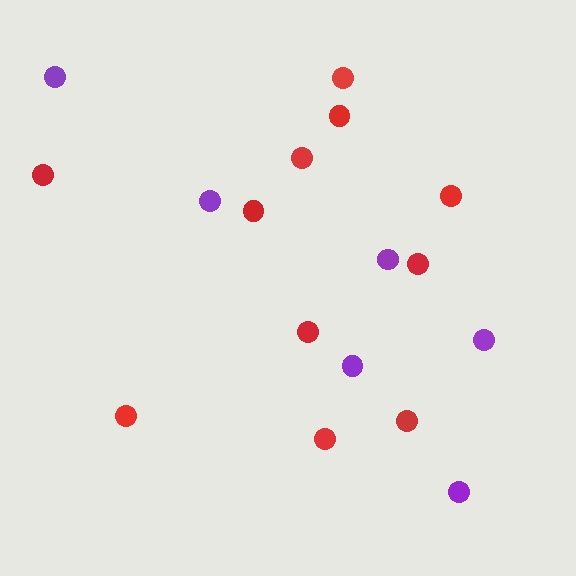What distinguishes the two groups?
There are 2 groups: one group of purple circles (6) and one group of red circles (11).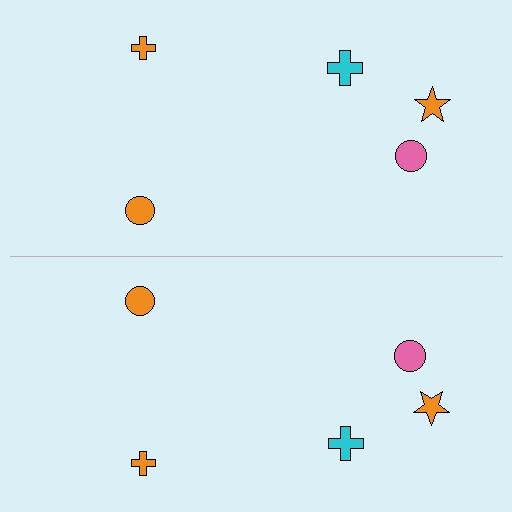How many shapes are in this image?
There are 10 shapes in this image.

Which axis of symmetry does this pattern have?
The pattern has a horizontal axis of symmetry running through the center of the image.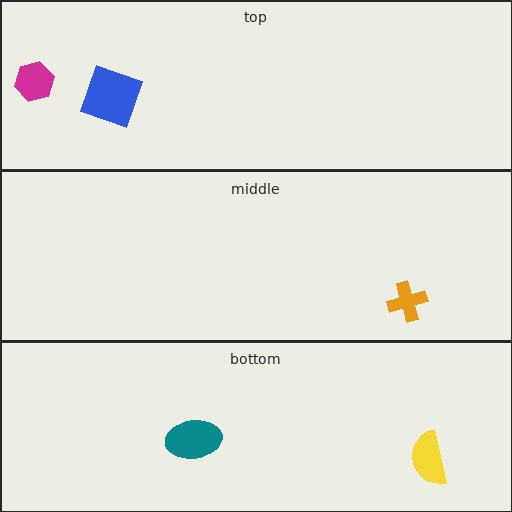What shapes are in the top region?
The blue square, the magenta hexagon.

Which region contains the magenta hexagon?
The top region.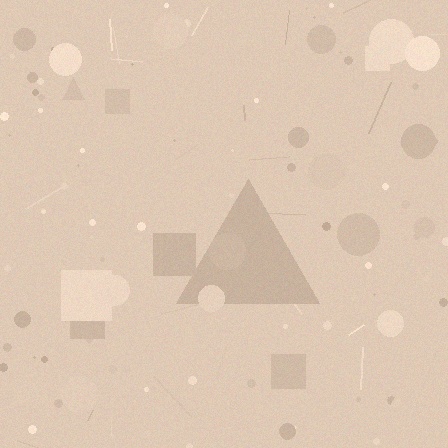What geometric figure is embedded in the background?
A triangle is embedded in the background.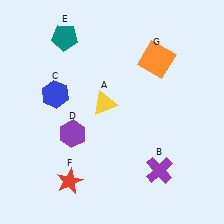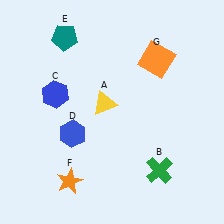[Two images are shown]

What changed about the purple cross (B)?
In Image 1, B is purple. In Image 2, it changed to green.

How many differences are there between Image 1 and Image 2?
There are 3 differences between the two images.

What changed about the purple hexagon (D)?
In Image 1, D is purple. In Image 2, it changed to blue.